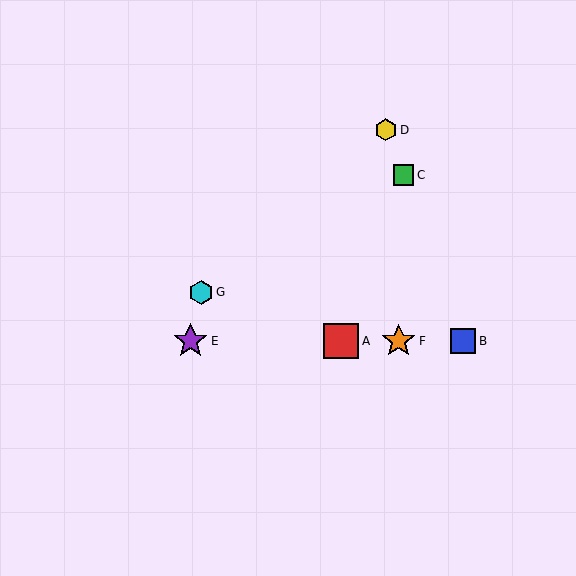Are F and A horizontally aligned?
Yes, both are at y≈341.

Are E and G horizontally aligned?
No, E is at y≈341 and G is at y≈292.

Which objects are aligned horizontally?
Objects A, B, E, F are aligned horizontally.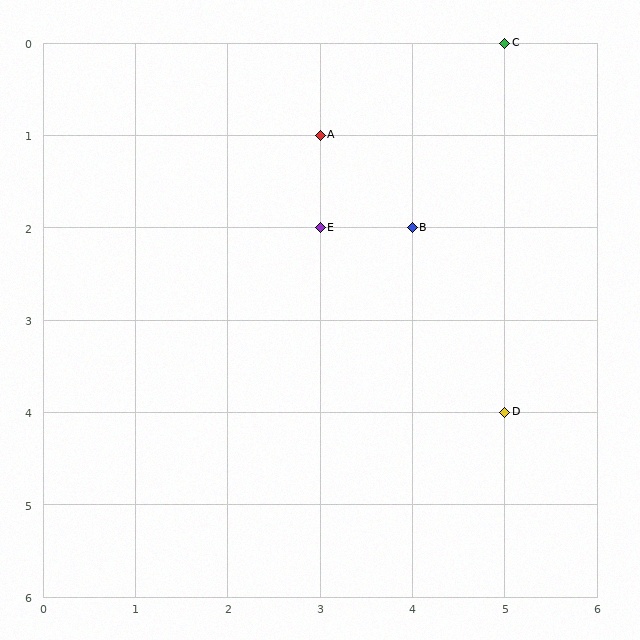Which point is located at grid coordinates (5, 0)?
Point C is at (5, 0).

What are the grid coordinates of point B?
Point B is at grid coordinates (4, 2).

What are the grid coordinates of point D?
Point D is at grid coordinates (5, 4).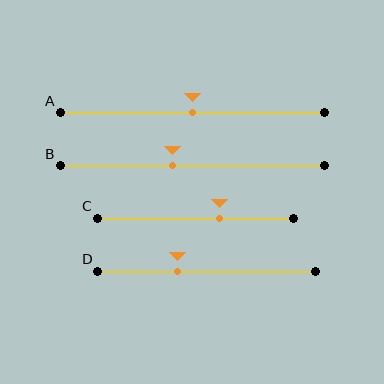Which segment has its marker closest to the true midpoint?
Segment A has its marker closest to the true midpoint.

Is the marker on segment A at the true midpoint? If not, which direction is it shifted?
Yes, the marker on segment A is at the true midpoint.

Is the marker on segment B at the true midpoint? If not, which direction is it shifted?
No, the marker on segment B is shifted to the left by about 7% of the segment length.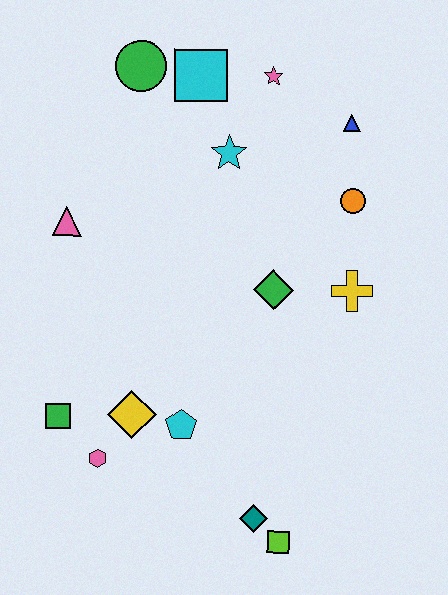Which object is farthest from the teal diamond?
The green circle is farthest from the teal diamond.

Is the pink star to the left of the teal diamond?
No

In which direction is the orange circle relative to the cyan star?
The orange circle is to the right of the cyan star.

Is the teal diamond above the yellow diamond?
No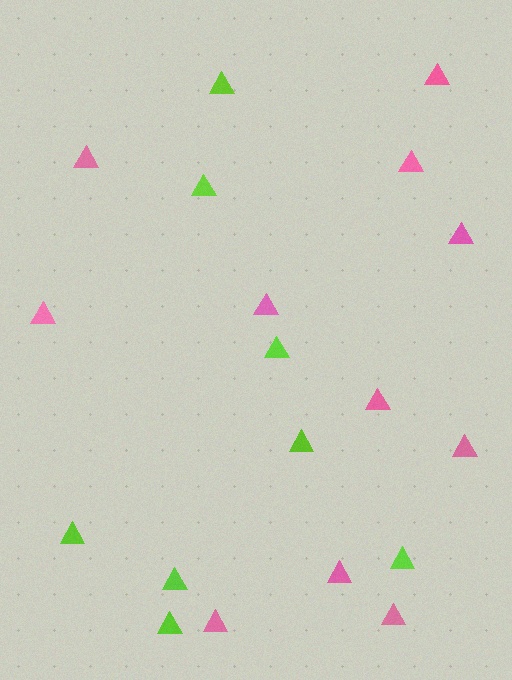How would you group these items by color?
There are 2 groups: one group of pink triangles (11) and one group of lime triangles (8).